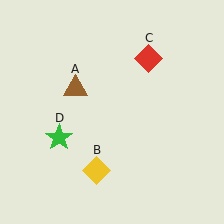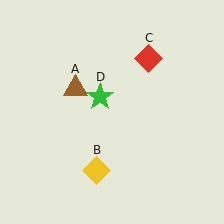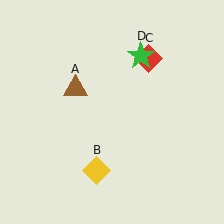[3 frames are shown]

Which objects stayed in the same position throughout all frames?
Brown triangle (object A) and yellow diamond (object B) and red diamond (object C) remained stationary.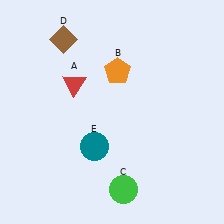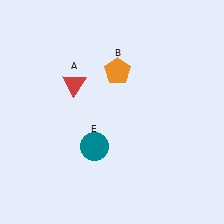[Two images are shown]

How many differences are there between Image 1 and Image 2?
There are 2 differences between the two images.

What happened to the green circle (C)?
The green circle (C) was removed in Image 2. It was in the bottom-right area of Image 1.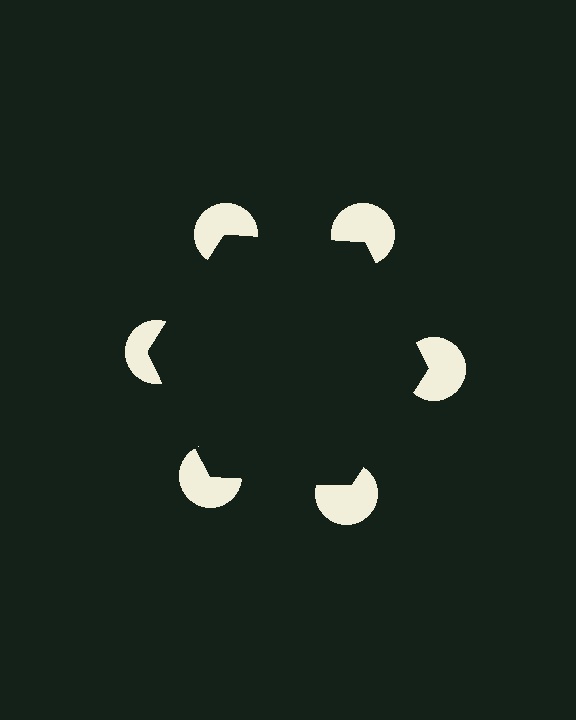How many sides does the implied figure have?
6 sides.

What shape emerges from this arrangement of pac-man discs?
An illusory hexagon — its edges are inferred from the aligned wedge cuts in the pac-man discs, not physically drawn.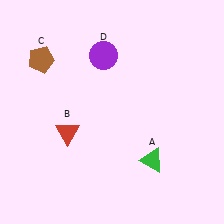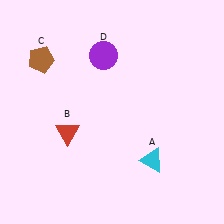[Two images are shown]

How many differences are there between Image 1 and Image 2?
There is 1 difference between the two images.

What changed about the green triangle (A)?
In Image 1, A is green. In Image 2, it changed to cyan.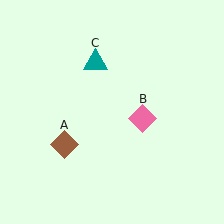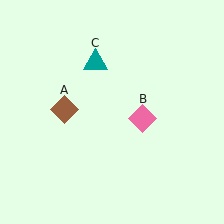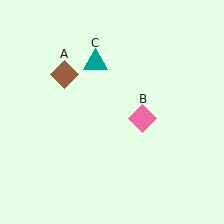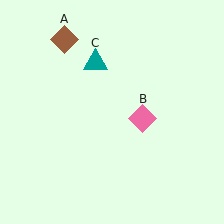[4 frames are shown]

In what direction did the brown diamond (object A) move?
The brown diamond (object A) moved up.